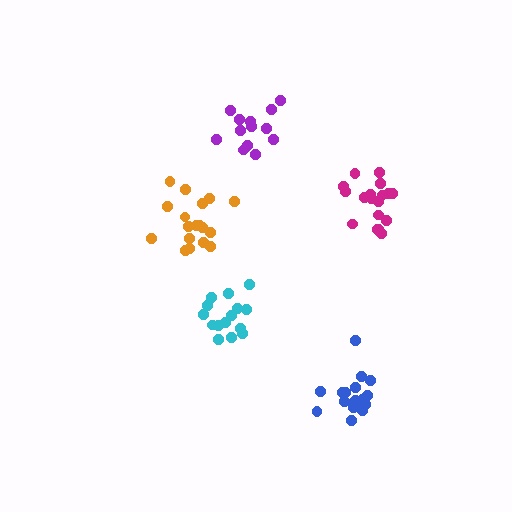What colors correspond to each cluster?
The clusters are colored: magenta, orange, blue, cyan, purple.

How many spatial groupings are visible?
There are 5 spatial groupings.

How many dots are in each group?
Group 1: 18 dots, Group 2: 18 dots, Group 3: 17 dots, Group 4: 15 dots, Group 5: 13 dots (81 total).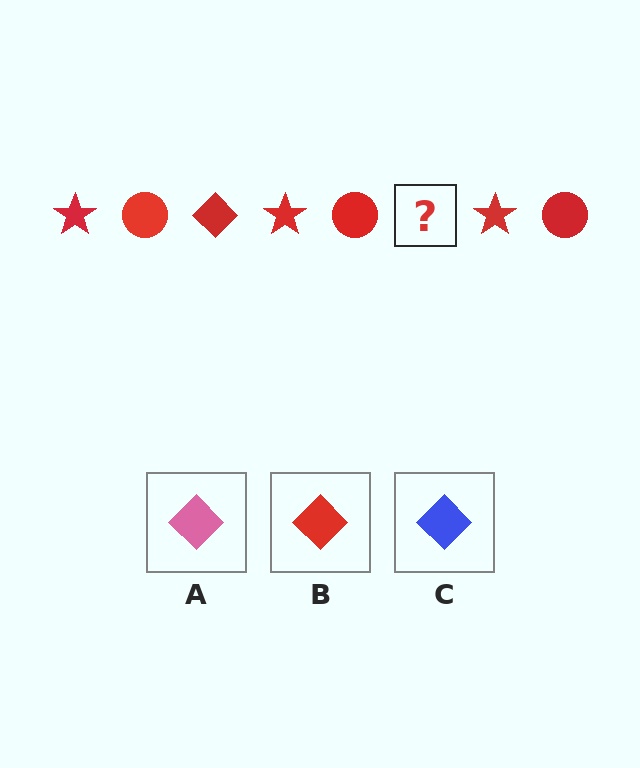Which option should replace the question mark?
Option B.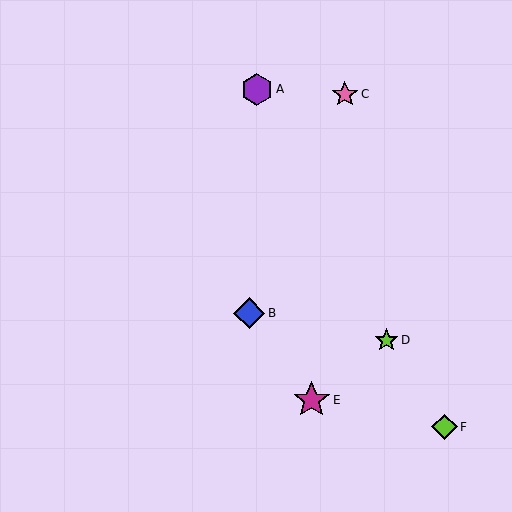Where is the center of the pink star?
The center of the pink star is at (345, 95).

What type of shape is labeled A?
Shape A is a purple hexagon.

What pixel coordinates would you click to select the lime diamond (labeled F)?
Click at (444, 427) to select the lime diamond F.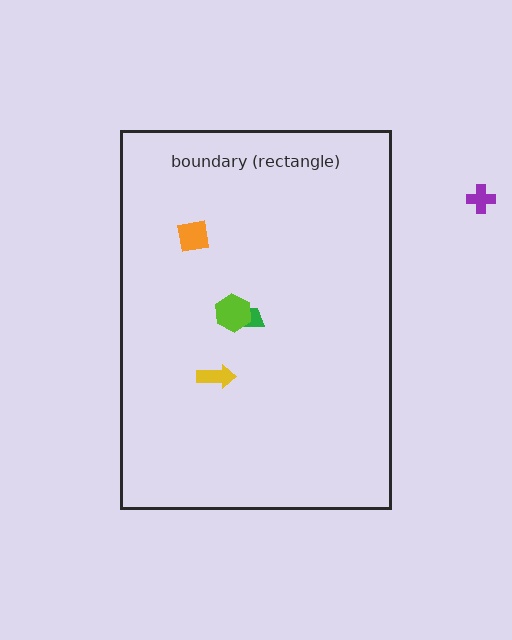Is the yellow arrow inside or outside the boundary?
Inside.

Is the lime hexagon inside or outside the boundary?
Inside.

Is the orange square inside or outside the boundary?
Inside.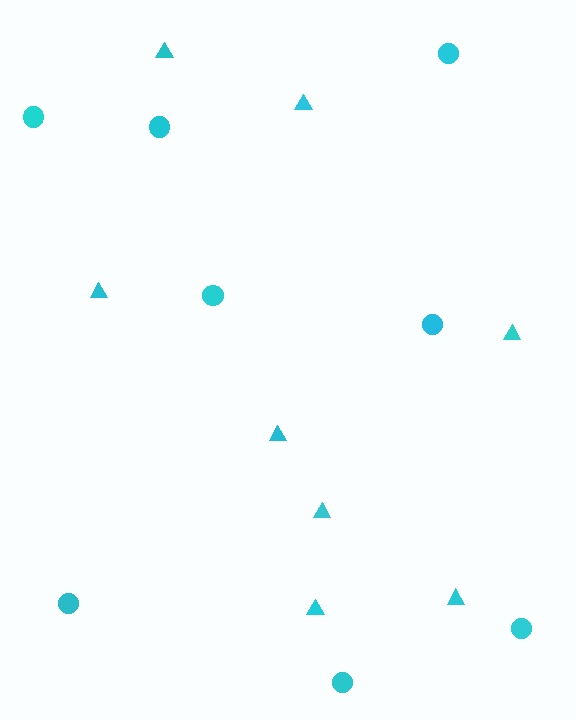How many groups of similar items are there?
There are 2 groups: one group of triangles (8) and one group of circles (8).